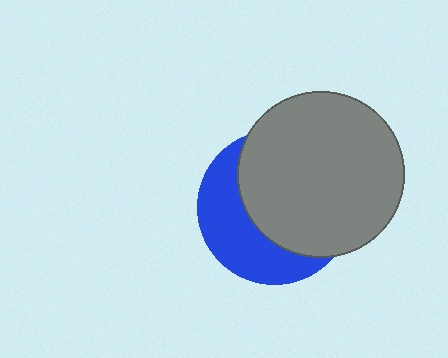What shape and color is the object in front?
The object in front is a gray circle.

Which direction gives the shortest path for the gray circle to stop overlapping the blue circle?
Moving toward the upper-right gives the shortest separation.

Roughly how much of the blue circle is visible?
A small part of it is visible (roughly 40%).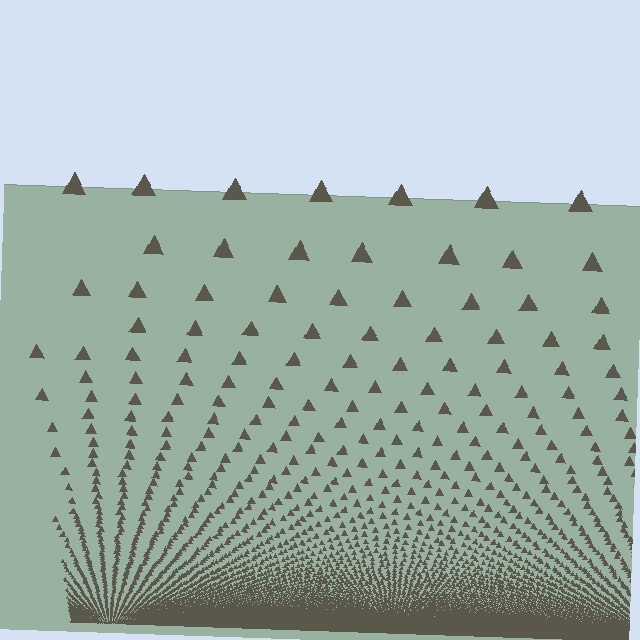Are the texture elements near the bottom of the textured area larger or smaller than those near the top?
Smaller. The gradient is inverted — elements near the bottom are smaller and denser.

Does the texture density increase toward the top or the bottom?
Density increases toward the bottom.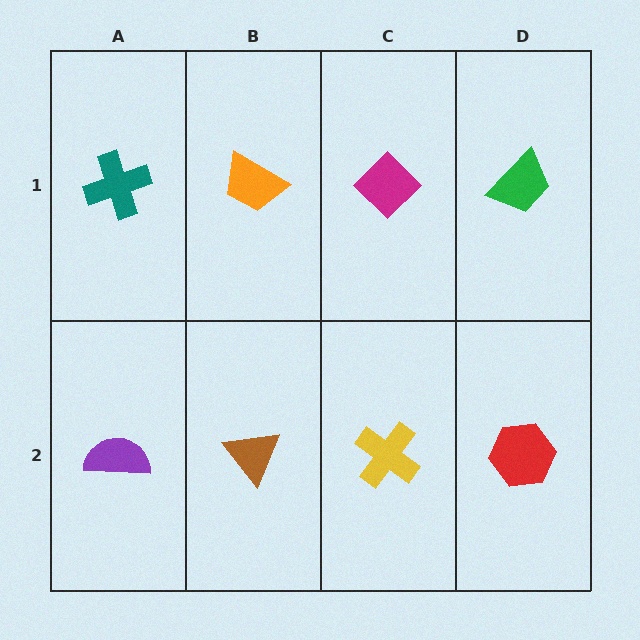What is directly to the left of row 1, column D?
A magenta diamond.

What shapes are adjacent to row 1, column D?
A red hexagon (row 2, column D), a magenta diamond (row 1, column C).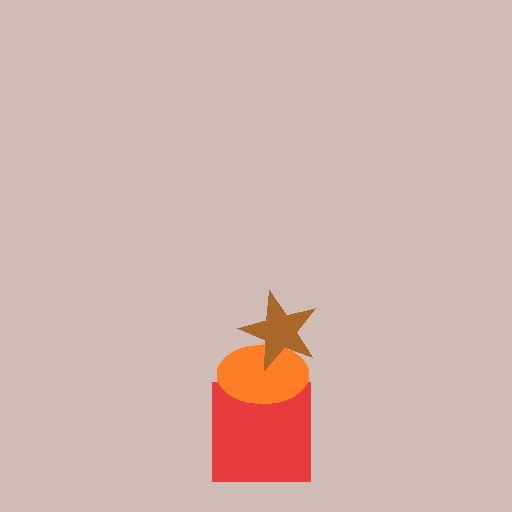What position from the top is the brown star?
The brown star is 1st from the top.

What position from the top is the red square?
The red square is 3rd from the top.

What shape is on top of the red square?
The orange ellipse is on top of the red square.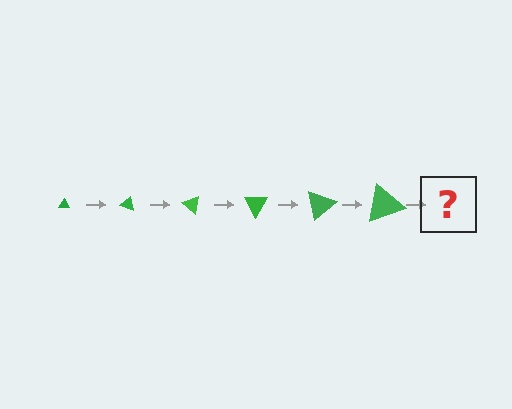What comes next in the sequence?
The next element should be a triangle, larger than the previous one and rotated 120 degrees from the start.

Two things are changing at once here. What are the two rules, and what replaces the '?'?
The two rules are that the triangle grows larger each step and it rotates 20 degrees each step. The '?' should be a triangle, larger than the previous one and rotated 120 degrees from the start.